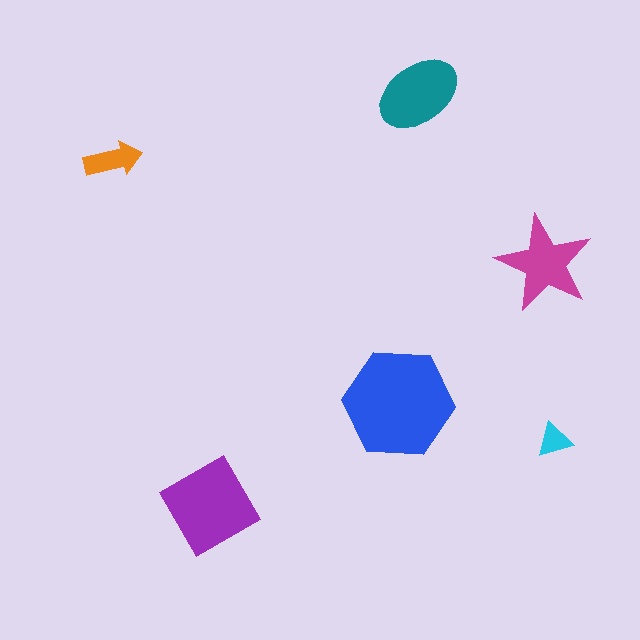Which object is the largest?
The blue hexagon.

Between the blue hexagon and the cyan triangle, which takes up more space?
The blue hexagon.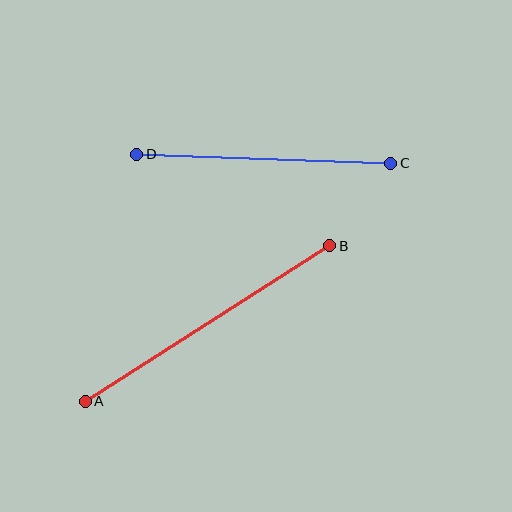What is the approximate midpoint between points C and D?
The midpoint is at approximately (264, 159) pixels.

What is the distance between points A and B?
The distance is approximately 290 pixels.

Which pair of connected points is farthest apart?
Points A and B are farthest apart.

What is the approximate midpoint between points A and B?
The midpoint is at approximately (208, 324) pixels.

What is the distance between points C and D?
The distance is approximately 254 pixels.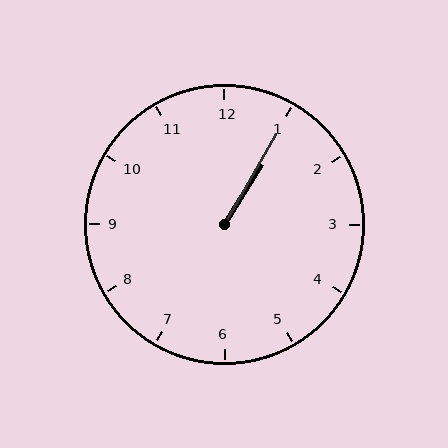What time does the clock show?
1:05.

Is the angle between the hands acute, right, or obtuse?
It is acute.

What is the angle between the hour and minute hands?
Approximately 2 degrees.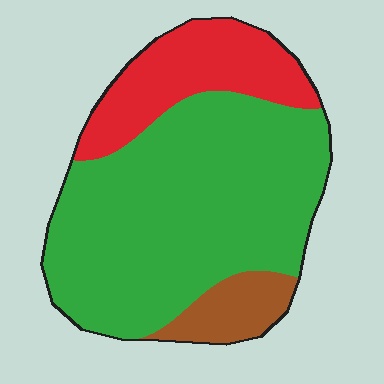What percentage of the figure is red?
Red covers roughly 20% of the figure.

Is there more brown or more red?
Red.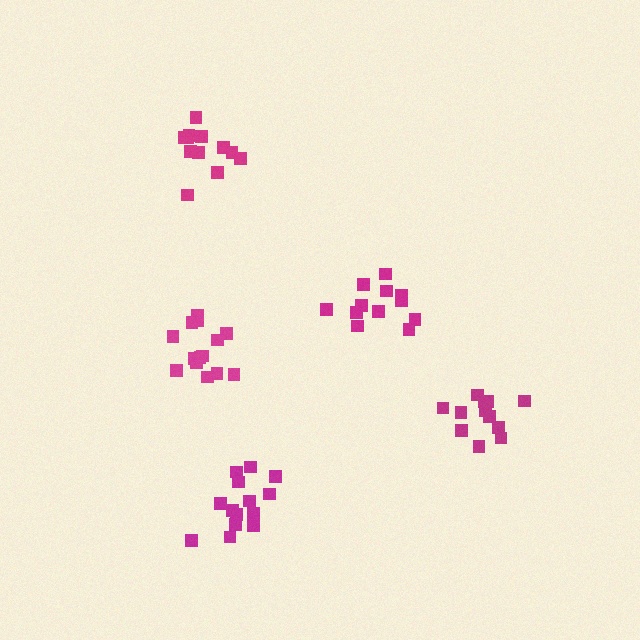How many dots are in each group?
Group 1: 12 dots, Group 2: 14 dots, Group 3: 14 dots, Group 4: 12 dots, Group 5: 12 dots (64 total).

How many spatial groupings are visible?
There are 5 spatial groupings.